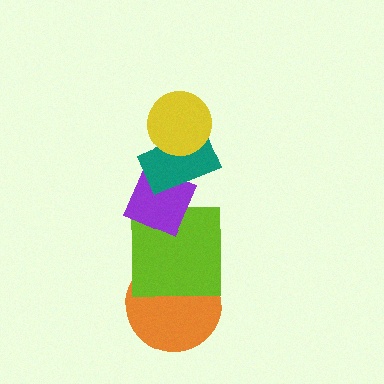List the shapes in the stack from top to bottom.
From top to bottom: the yellow circle, the teal rectangle, the purple diamond, the lime square, the orange circle.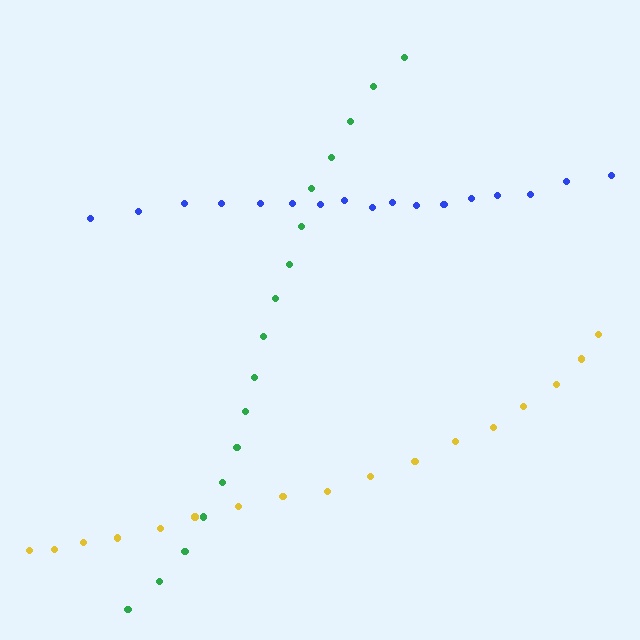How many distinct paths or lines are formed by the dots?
There are 3 distinct paths.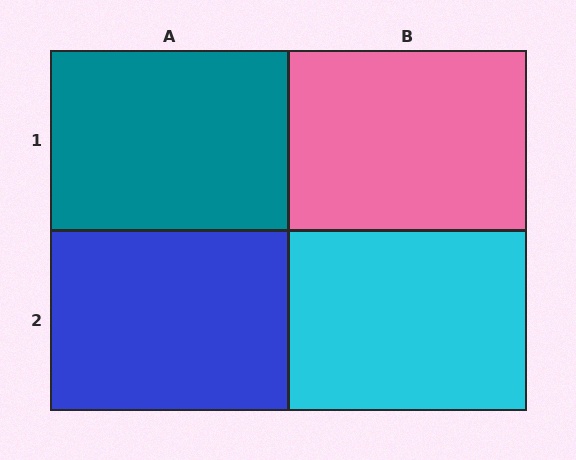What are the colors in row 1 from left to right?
Teal, pink.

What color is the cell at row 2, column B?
Cyan.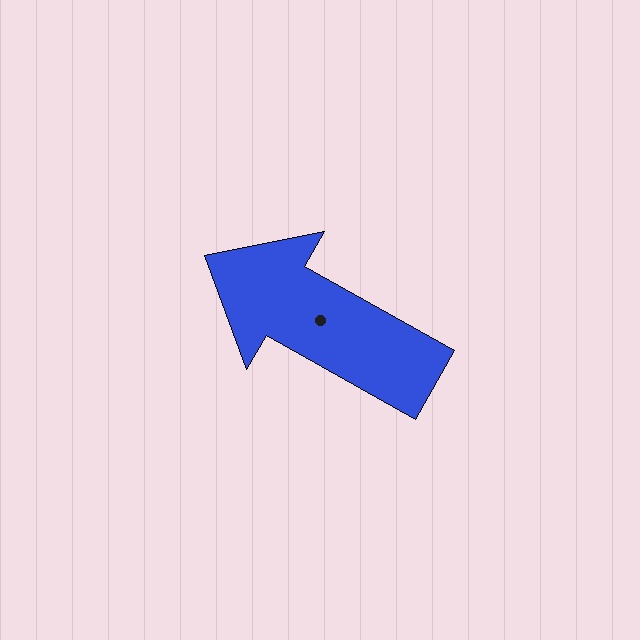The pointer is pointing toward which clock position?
Roughly 10 o'clock.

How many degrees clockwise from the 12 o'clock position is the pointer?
Approximately 299 degrees.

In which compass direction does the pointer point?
Northwest.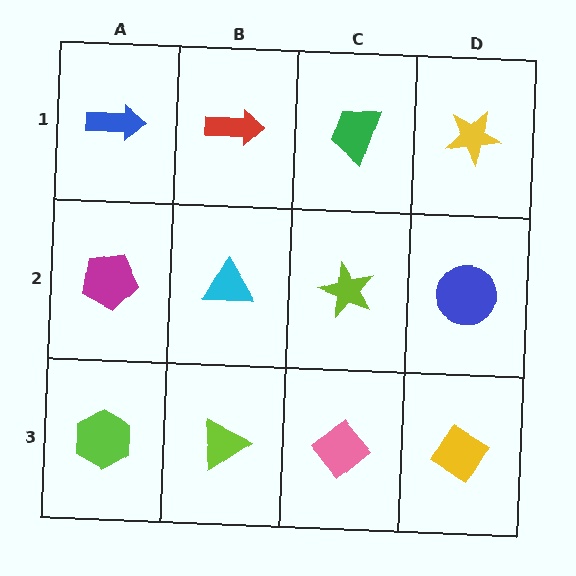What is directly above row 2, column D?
A yellow star.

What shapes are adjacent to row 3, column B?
A cyan triangle (row 2, column B), a lime hexagon (row 3, column A), a pink diamond (row 3, column C).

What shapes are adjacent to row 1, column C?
A lime star (row 2, column C), a red arrow (row 1, column B), a yellow star (row 1, column D).